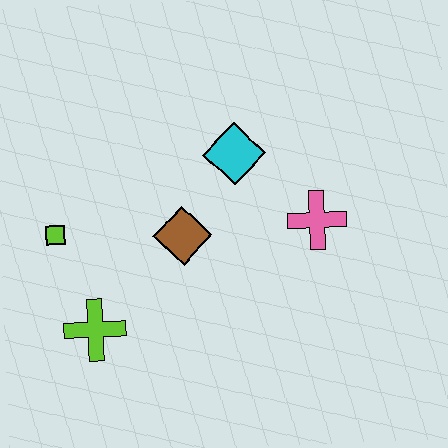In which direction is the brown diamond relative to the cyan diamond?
The brown diamond is below the cyan diamond.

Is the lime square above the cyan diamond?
No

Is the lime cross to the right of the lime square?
Yes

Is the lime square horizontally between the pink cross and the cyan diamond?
No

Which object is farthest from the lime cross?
The pink cross is farthest from the lime cross.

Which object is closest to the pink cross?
The cyan diamond is closest to the pink cross.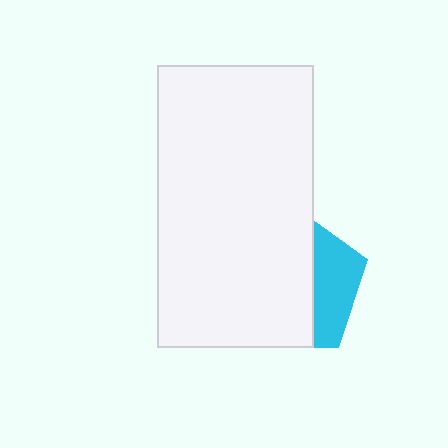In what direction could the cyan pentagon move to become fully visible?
The cyan pentagon could move right. That would shift it out from behind the white rectangle entirely.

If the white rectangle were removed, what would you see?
You would see the complete cyan pentagon.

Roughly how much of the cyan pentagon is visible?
A small part of it is visible (roughly 31%).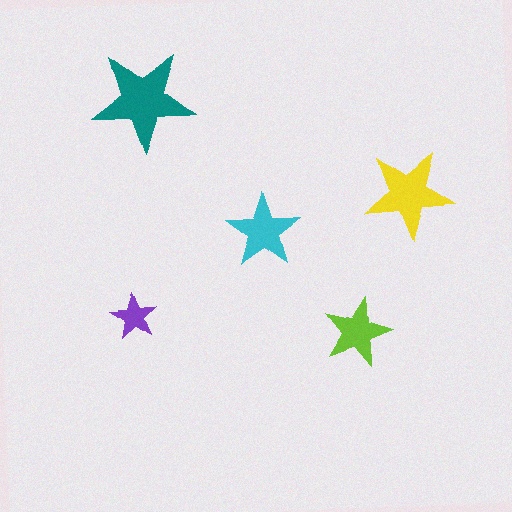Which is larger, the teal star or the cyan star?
The teal one.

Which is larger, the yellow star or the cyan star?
The yellow one.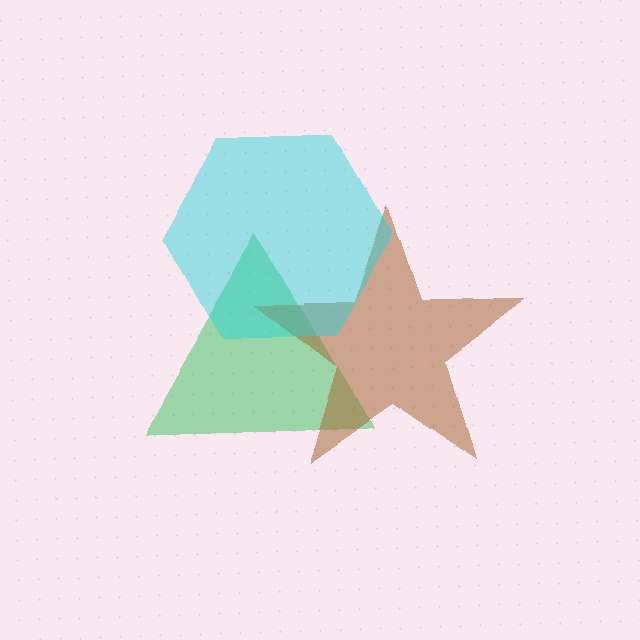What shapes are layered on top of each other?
The layered shapes are: a green triangle, a brown star, a cyan hexagon.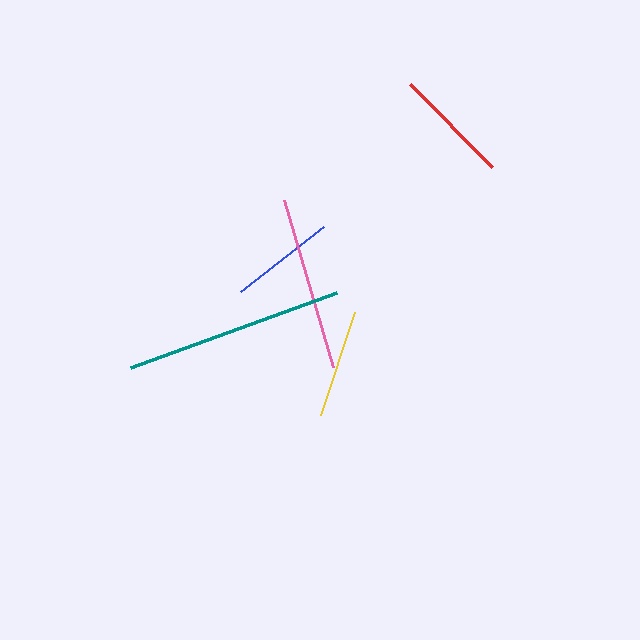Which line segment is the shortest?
The blue line is the shortest at approximately 105 pixels.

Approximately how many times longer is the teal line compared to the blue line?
The teal line is approximately 2.1 times the length of the blue line.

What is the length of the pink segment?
The pink segment is approximately 175 pixels long.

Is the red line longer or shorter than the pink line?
The pink line is longer than the red line.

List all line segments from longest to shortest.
From longest to shortest: teal, pink, red, yellow, blue.